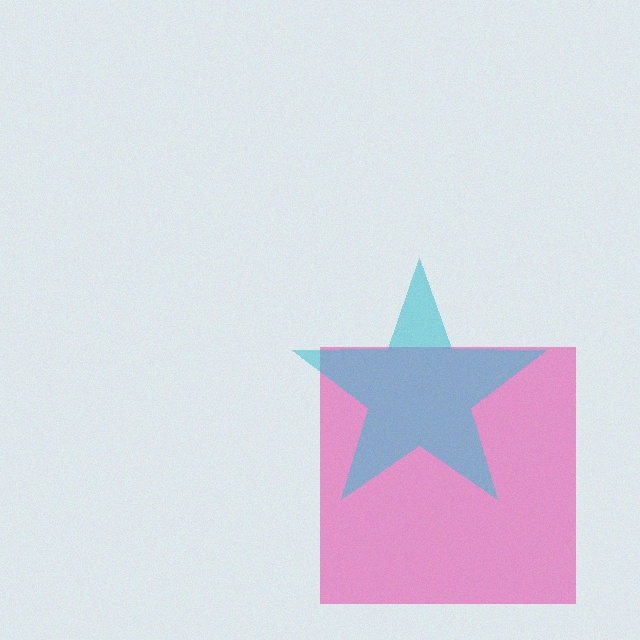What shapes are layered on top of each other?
The layered shapes are: a pink square, a cyan star.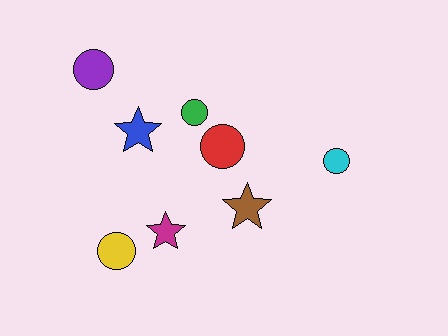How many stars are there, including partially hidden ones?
There are 3 stars.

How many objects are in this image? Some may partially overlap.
There are 8 objects.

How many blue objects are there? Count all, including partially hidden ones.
There is 1 blue object.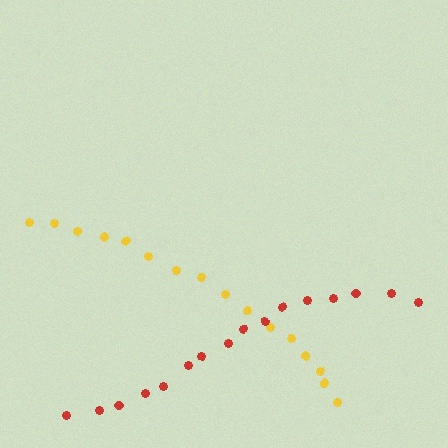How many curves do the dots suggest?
There are 2 distinct paths.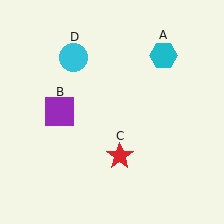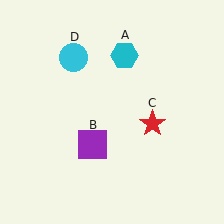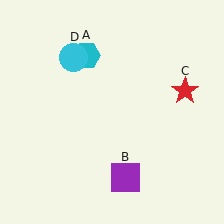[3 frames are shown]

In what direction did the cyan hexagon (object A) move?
The cyan hexagon (object A) moved left.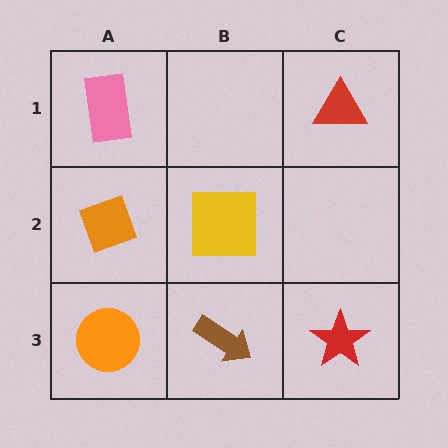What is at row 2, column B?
A yellow square.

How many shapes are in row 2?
2 shapes.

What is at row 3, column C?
A red star.